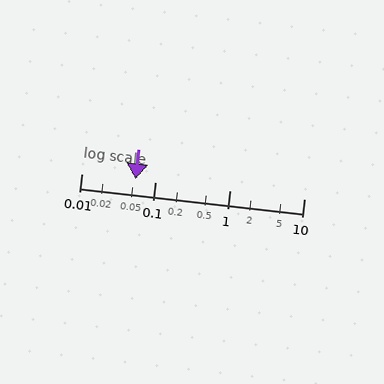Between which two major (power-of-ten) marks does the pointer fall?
The pointer is between 0.01 and 0.1.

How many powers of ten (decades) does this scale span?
The scale spans 3 decades, from 0.01 to 10.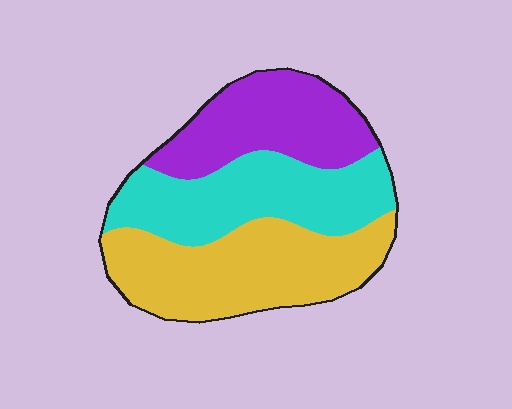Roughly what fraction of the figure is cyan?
Cyan covers around 35% of the figure.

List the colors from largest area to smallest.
From largest to smallest: yellow, cyan, purple.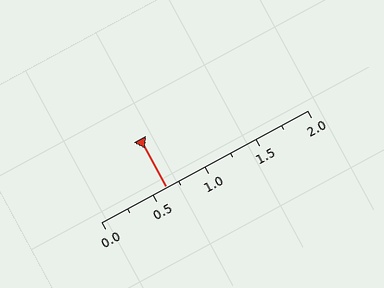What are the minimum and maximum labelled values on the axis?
The axis runs from 0.0 to 2.0.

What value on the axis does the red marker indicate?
The marker indicates approximately 0.62.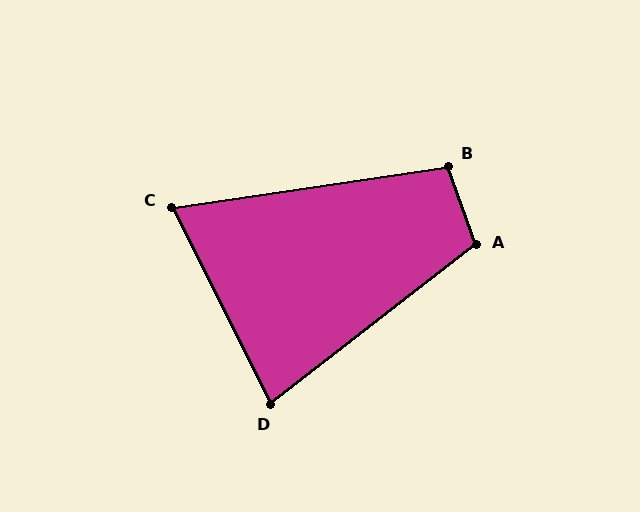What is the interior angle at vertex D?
Approximately 79 degrees (acute).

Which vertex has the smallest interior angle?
C, at approximately 72 degrees.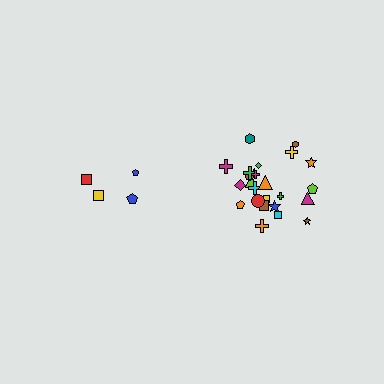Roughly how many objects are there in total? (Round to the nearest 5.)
Roughly 30 objects in total.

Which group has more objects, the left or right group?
The right group.